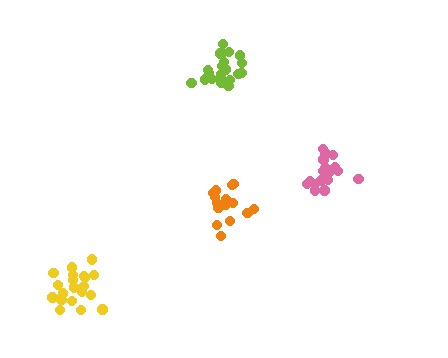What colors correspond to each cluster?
The clusters are colored: lime, pink, orange, yellow.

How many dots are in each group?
Group 1: 21 dots, Group 2: 21 dots, Group 3: 15 dots, Group 4: 20 dots (77 total).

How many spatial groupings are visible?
There are 4 spatial groupings.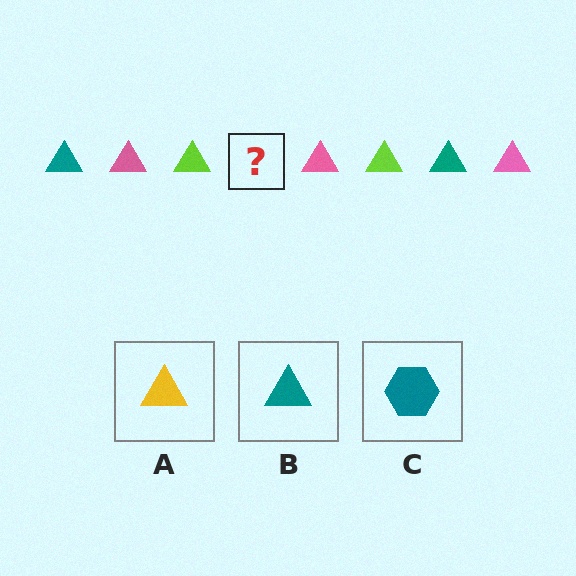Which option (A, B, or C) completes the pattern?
B.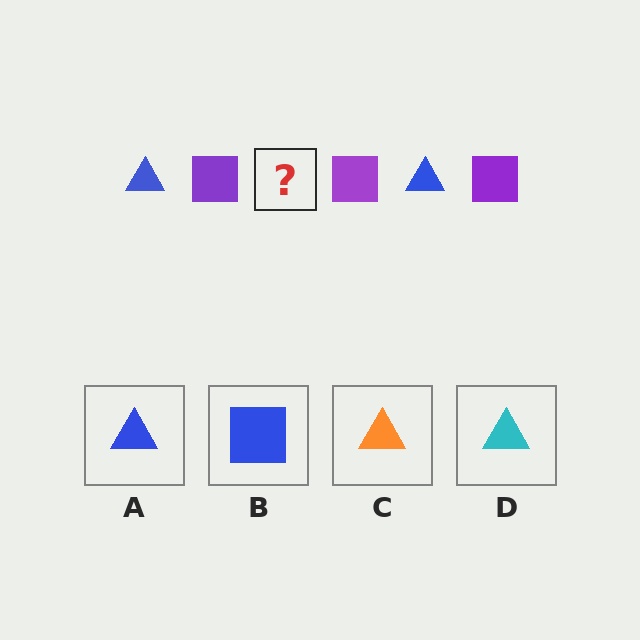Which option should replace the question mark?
Option A.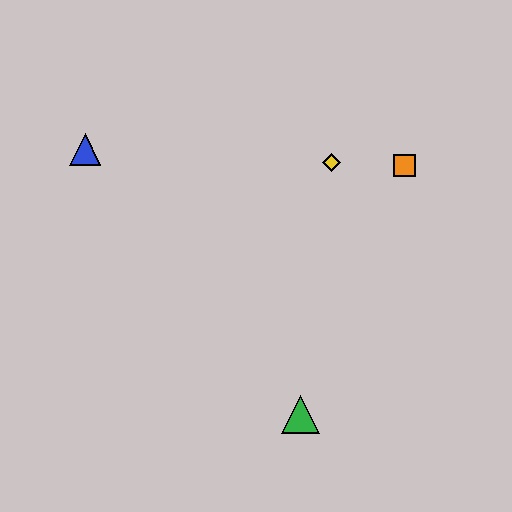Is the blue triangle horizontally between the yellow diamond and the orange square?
No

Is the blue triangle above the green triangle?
Yes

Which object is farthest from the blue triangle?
The green triangle is farthest from the blue triangle.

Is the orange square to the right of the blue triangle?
Yes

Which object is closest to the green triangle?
The yellow diamond is closest to the green triangle.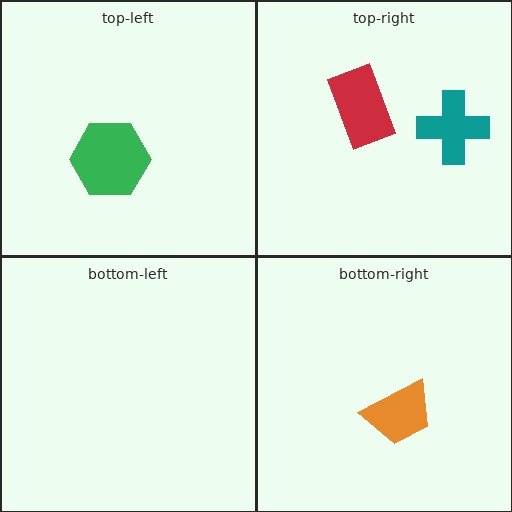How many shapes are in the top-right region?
2.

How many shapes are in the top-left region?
1.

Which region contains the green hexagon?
The top-left region.